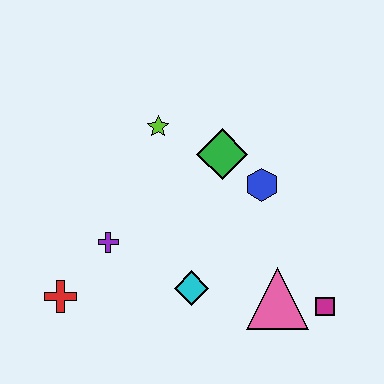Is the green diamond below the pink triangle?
No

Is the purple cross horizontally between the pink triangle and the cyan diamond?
No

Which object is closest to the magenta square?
The pink triangle is closest to the magenta square.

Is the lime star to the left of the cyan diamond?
Yes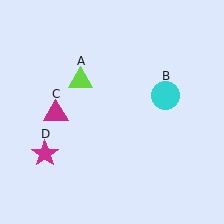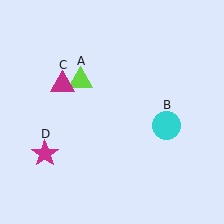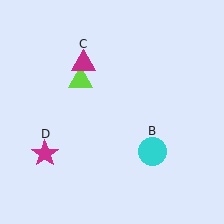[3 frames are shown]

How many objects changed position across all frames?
2 objects changed position: cyan circle (object B), magenta triangle (object C).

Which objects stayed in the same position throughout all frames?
Lime triangle (object A) and magenta star (object D) remained stationary.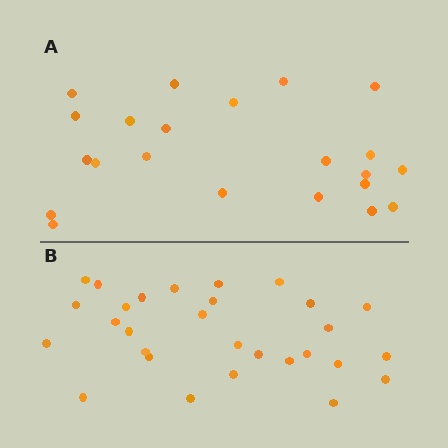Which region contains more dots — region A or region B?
Region B (the bottom region) has more dots.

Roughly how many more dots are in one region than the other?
Region B has roughly 8 or so more dots than region A.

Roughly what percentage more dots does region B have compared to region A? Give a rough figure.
About 30% more.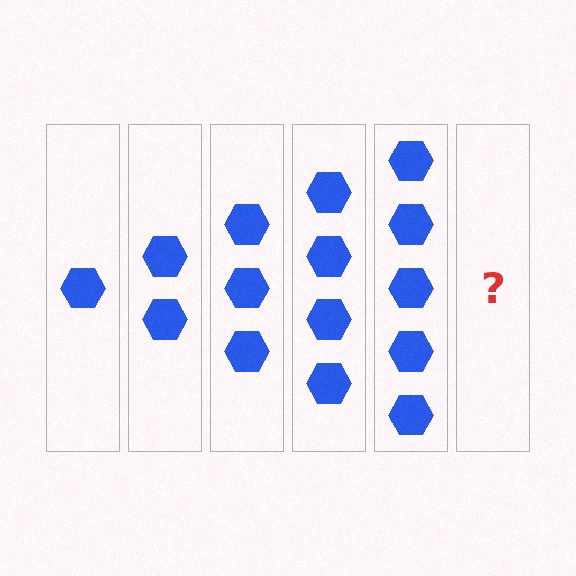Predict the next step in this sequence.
The next step is 6 hexagons.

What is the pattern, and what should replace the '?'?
The pattern is that each step adds one more hexagon. The '?' should be 6 hexagons.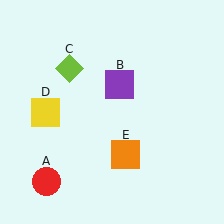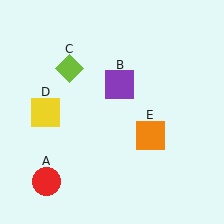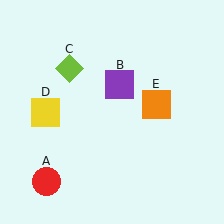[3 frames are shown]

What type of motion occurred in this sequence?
The orange square (object E) rotated counterclockwise around the center of the scene.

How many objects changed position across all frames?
1 object changed position: orange square (object E).